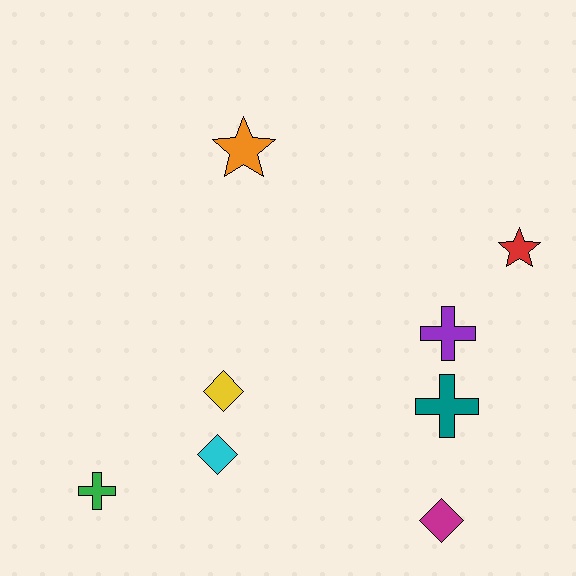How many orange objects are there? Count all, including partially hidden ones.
There is 1 orange object.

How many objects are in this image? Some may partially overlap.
There are 8 objects.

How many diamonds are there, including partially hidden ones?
There are 3 diamonds.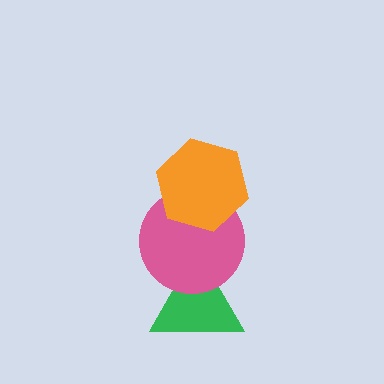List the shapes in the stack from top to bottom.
From top to bottom: the orange hexagon, the pink circle, the green triangle.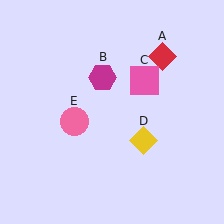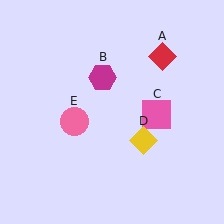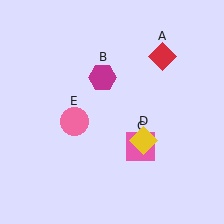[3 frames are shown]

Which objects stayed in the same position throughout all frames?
Red diamond (object A) and magenta hexagon (object B) and yellow diamond (object D) and pink circle (object E) remained stationary.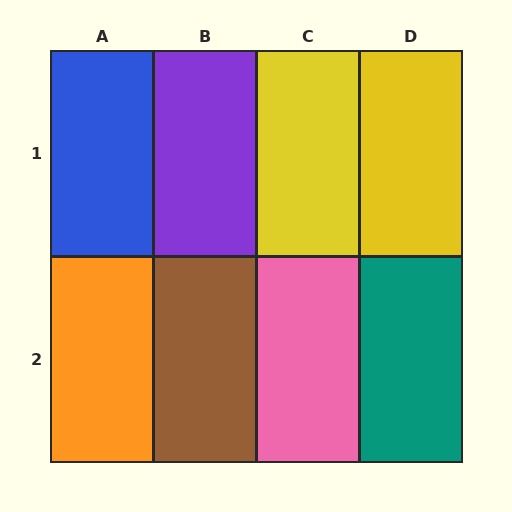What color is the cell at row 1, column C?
Yellow.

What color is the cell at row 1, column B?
Purple.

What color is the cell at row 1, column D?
Yellow.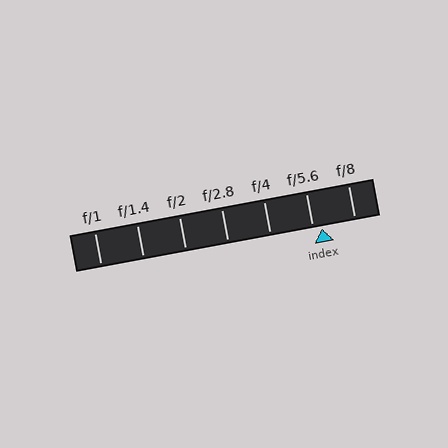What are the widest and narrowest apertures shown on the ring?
The widest aperture shown is f/1 and the narrowest is f/8.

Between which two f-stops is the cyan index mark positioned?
The index mark is between f/5.6 and f/8.